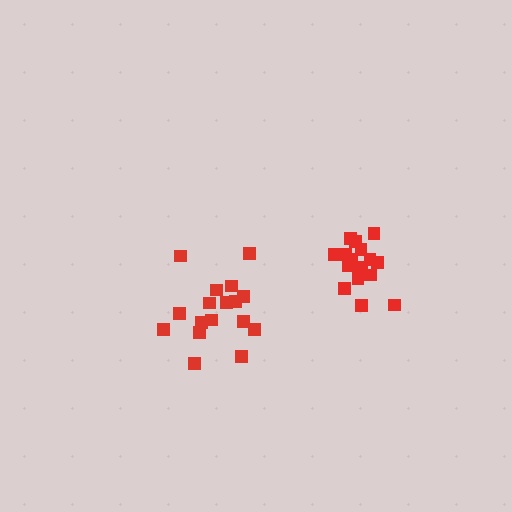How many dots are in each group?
Group 1: 16 dots, Group 2: 17 dots (33 total).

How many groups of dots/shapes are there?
There are 2 groups.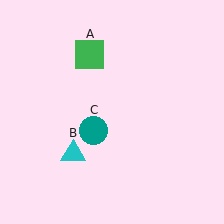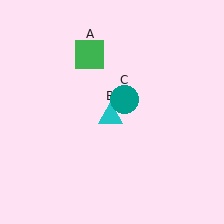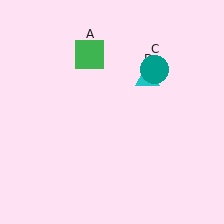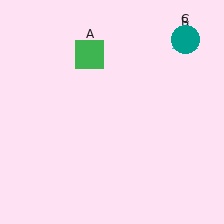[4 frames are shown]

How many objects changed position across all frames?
2 objects changed position: cyan triangle (object B), teal circle (object C).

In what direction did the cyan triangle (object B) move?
The cyan triangle (object B) moved up and to the right.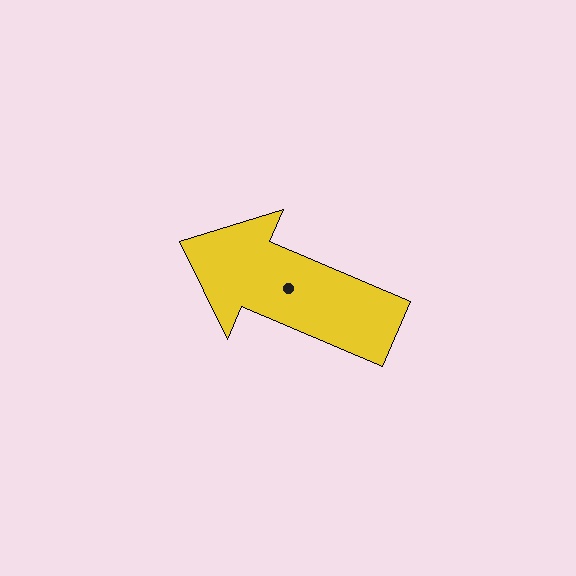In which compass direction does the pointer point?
Northwest.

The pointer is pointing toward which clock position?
Roughly 10 o'clock.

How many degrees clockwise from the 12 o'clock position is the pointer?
Approximately 293 degrees.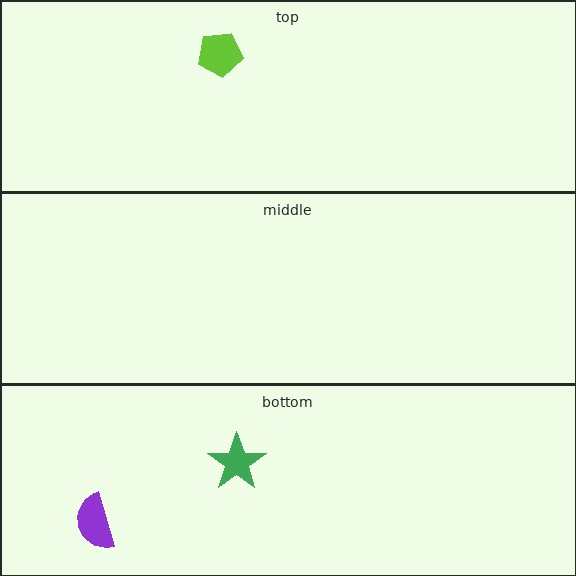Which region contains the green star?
The bottom region.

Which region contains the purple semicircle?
The bottom region.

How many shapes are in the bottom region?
2.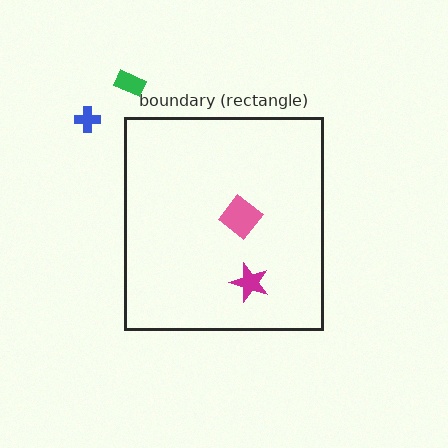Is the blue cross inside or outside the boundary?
Outside.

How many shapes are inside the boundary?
2 inside, 2 outside.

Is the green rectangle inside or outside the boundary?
Outside.